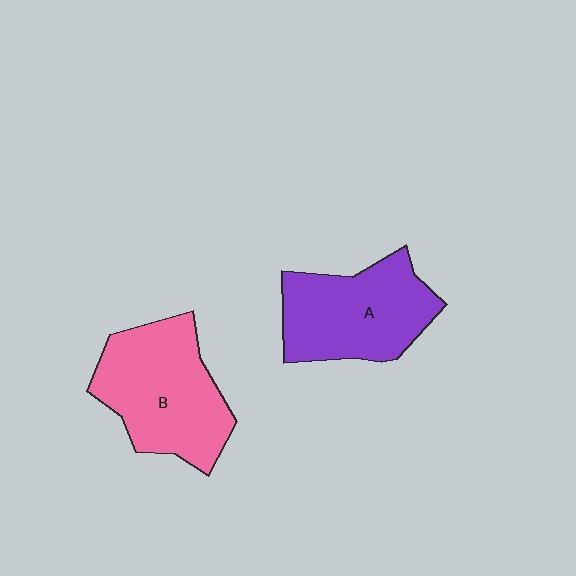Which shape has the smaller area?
Shape A (purple).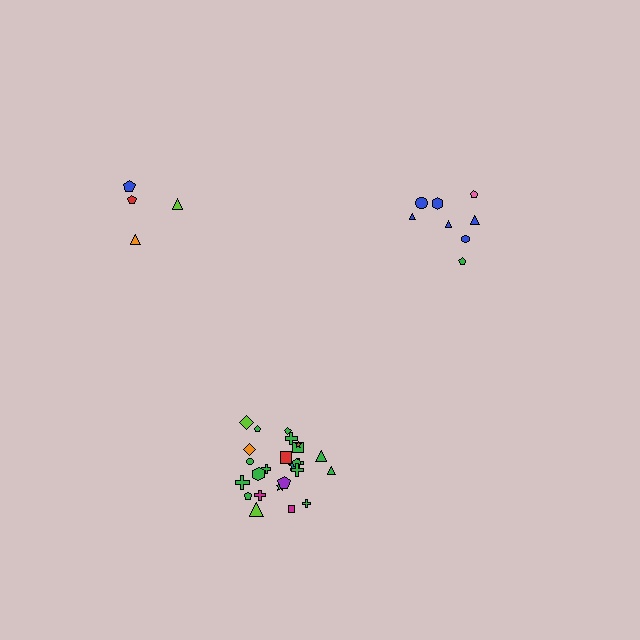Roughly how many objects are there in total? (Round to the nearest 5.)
Roughly 35 objects in total.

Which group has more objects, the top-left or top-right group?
The top-right group.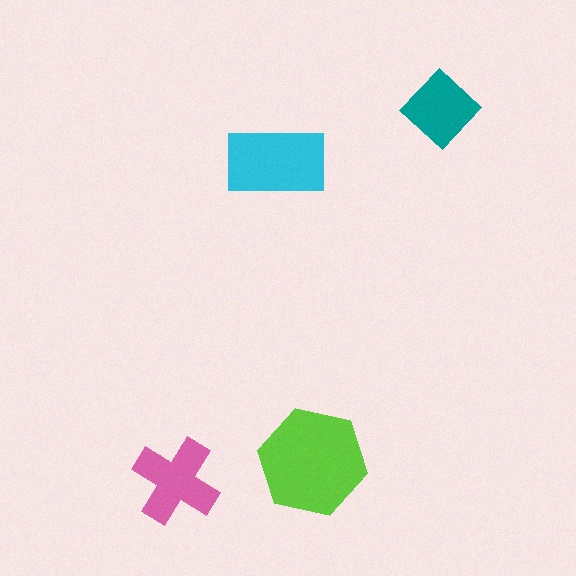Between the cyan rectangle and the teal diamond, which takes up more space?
The cyan rectangle.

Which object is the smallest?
The teal diamond.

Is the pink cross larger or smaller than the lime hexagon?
Smaller.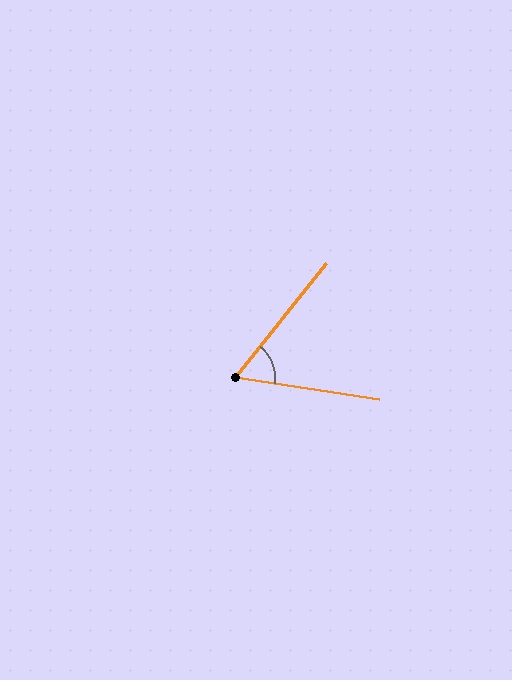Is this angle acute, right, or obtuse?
It is acute.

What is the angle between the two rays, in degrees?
Approximately 60 degrees.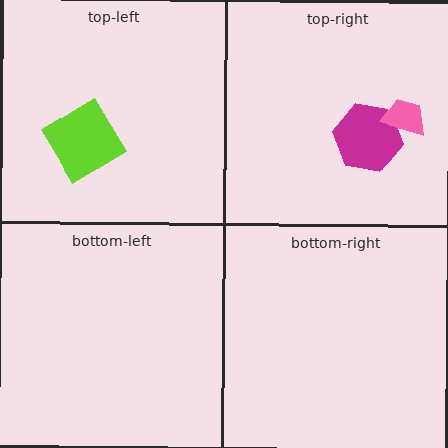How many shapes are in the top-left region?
1.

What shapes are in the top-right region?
The magenta hexagon, the pink trapezoid.